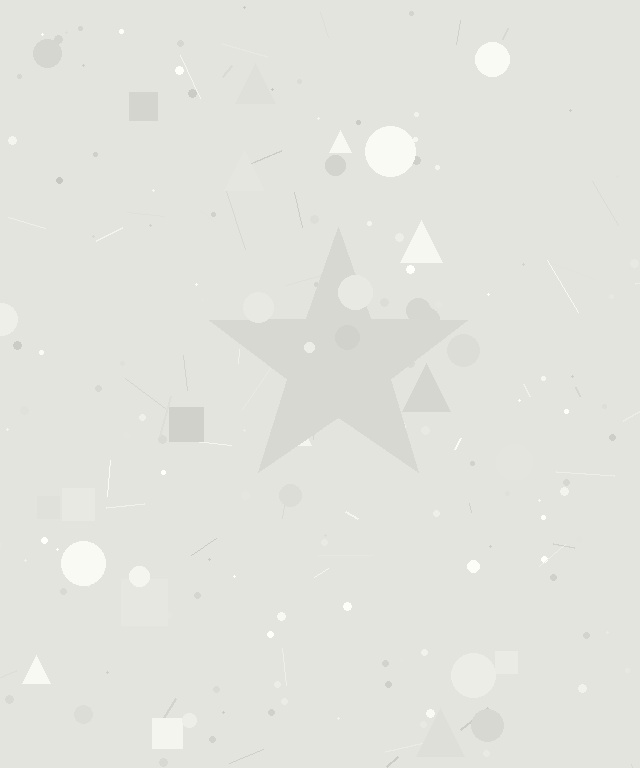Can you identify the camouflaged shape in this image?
The camouflaged shape is a star.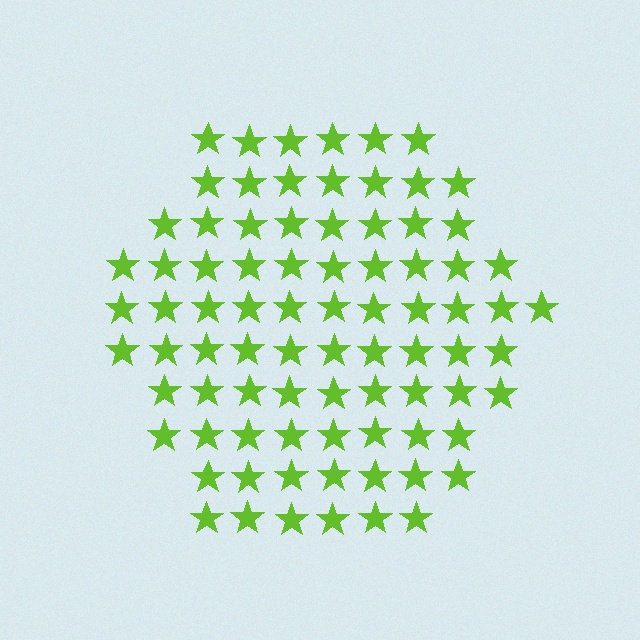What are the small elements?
The small elements are stars.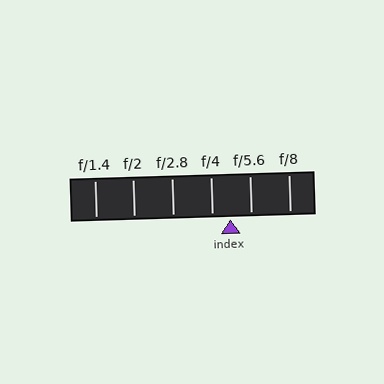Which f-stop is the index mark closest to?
The index mark is closest to f/4.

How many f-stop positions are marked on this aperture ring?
There are 6 f-stop positions marked.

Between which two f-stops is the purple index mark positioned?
The index mark is between f/4 and f/5.6.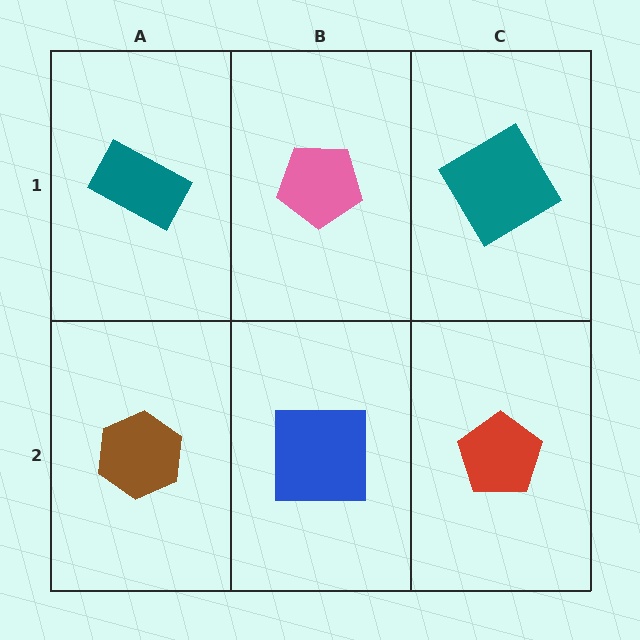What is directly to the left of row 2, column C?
A blue square.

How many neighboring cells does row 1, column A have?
2.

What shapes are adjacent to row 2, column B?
A pink pentagon (row 1, column B), a brown hexagon (row 2, column A), a red pentagon (row 2, column C).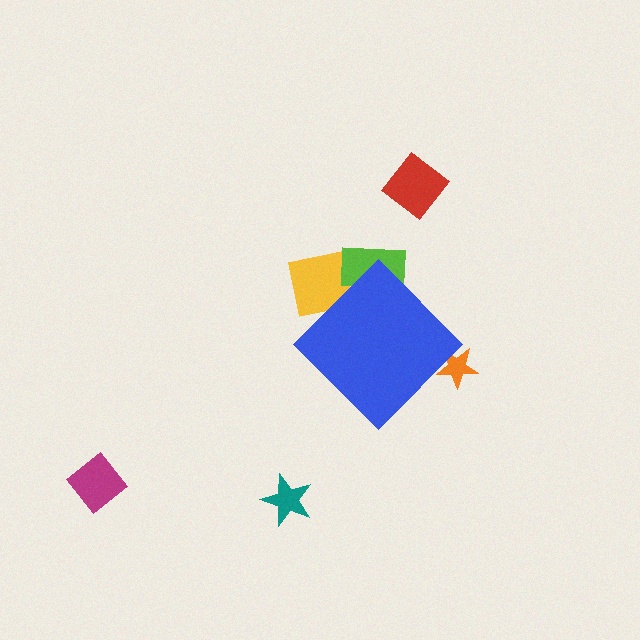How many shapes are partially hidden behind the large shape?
3 shapes are partially hidden.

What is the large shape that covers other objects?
A blue diamond.